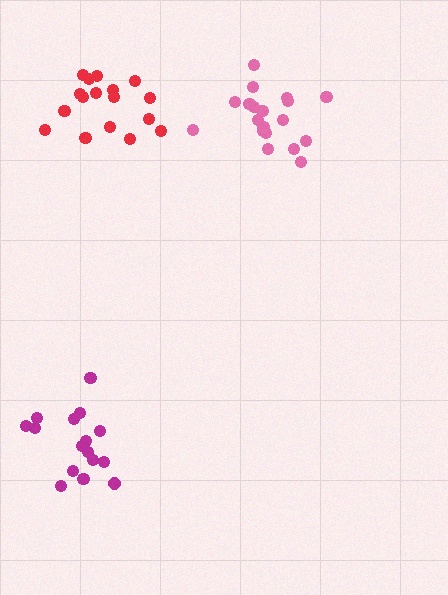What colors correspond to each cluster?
The clusters are colored: magenta, pink, red.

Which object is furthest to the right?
The pink cluster is rightmost.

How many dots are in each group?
Group 1: 17 dots, Group 2: 19 dots, Group 3: 17 dots (53 total).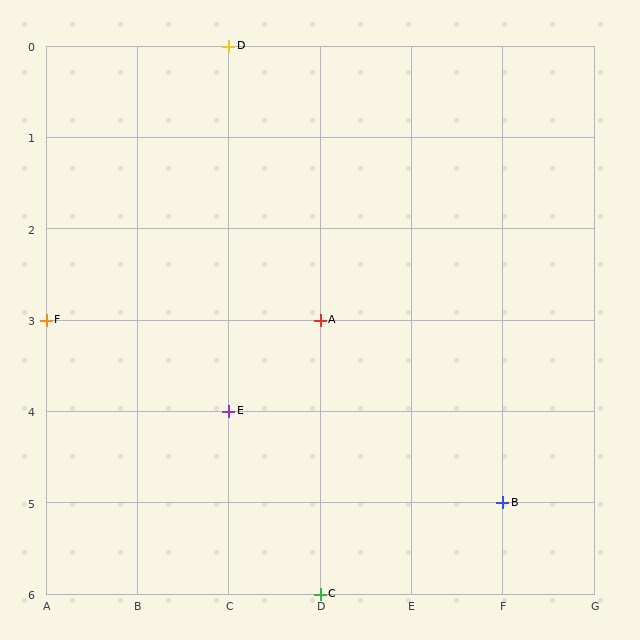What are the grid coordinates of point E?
Point E is at grid coordinates (C, 4).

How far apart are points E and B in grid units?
Points E and B are 3 columns and 1 row apart (about 3.2 grid units diagonally).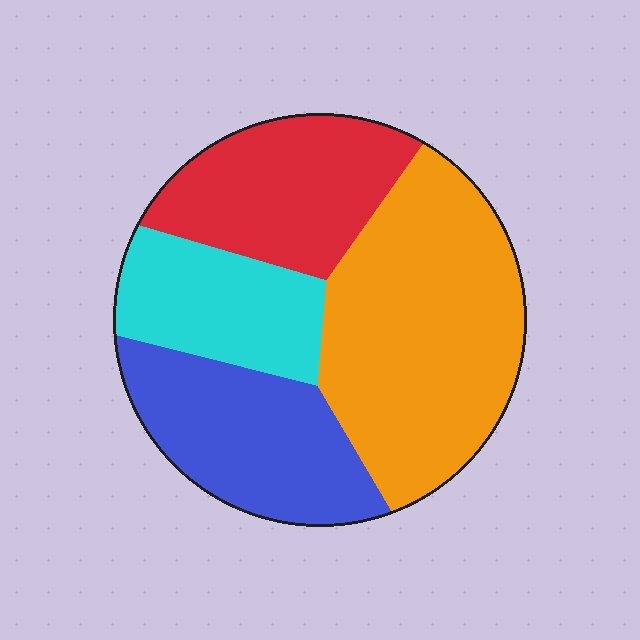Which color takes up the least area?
Cyan, at roughly 15%.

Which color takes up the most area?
Orange, at roughly 40%.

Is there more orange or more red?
Orange.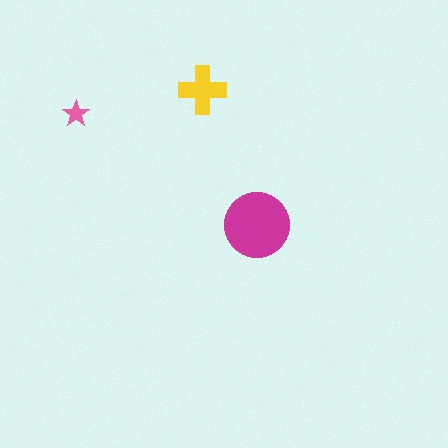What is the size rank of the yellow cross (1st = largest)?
2nd.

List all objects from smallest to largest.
The pink star, the yellow cross, the magenta circle.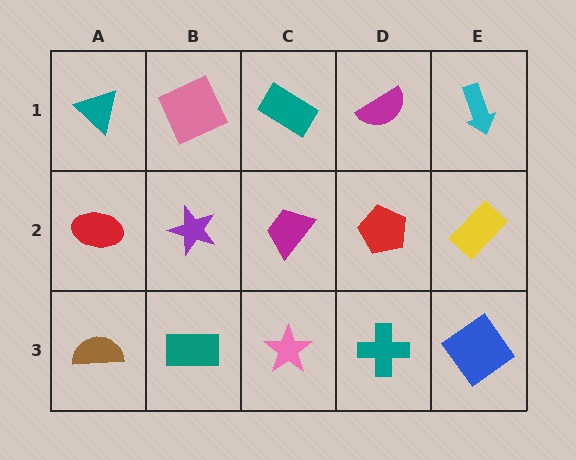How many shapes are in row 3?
5 shapes.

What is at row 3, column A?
A brown semicircle.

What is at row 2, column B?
A purple star.